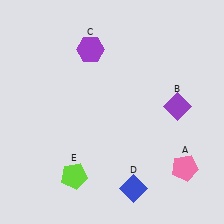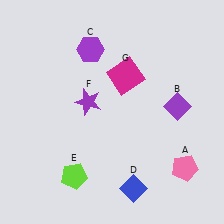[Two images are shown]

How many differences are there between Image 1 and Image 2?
There are 2 differences between the two images.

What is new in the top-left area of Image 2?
A purple star (F) was added in the top-left area of Image 2.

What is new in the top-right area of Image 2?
A magenta square (G) was added in the top-right area of Image 2.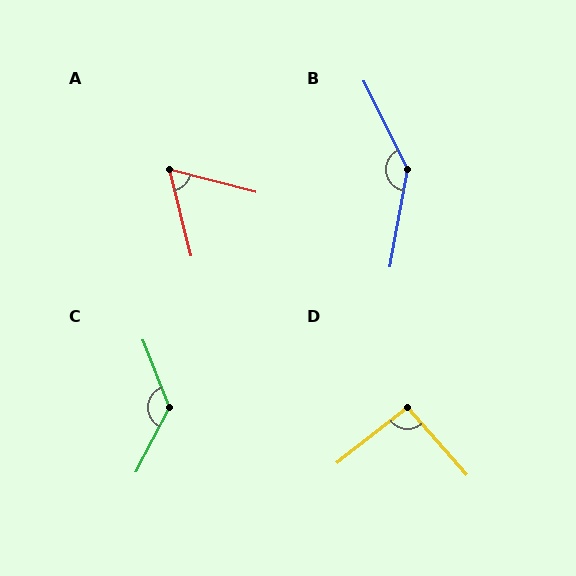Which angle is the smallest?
A, at approximately 62 degrees.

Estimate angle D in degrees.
Approximately 93 degrees.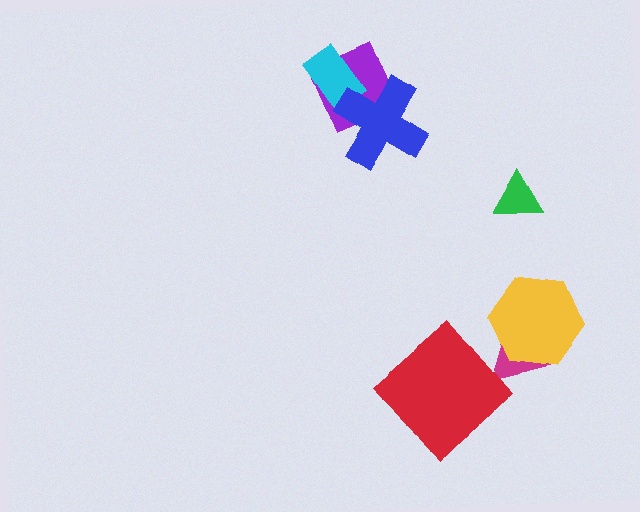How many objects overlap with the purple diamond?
2 objects overlap with the purple diamond.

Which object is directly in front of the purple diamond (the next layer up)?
The cyan rectangle is directly in front of the purple diamond.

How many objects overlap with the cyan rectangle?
2 objects overlap with the cyan rectangle.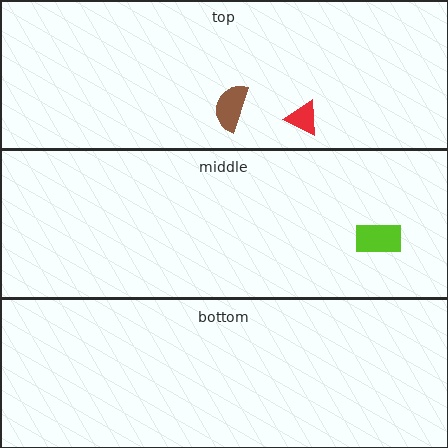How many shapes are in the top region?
2.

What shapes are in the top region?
The red triangle, the brown semicircle.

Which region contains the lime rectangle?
The middle region.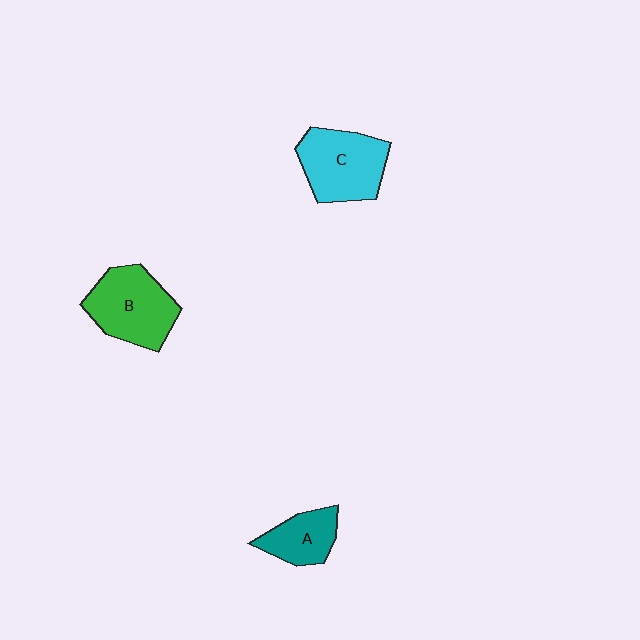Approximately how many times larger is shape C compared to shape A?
Approximately 1.6 times.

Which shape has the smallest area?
Shape A (teal).